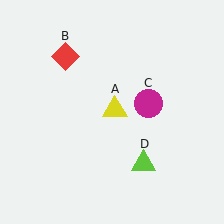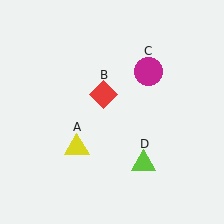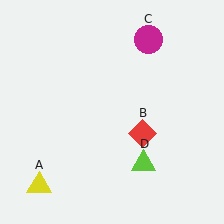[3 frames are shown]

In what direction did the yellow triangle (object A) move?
The yellow triangle (object A) moved down and to the left.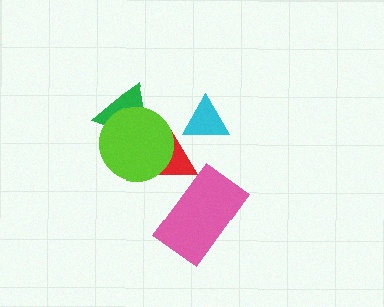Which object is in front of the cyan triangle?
The red triangle is in front of the cyan triangle.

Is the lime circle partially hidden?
No, no other shape covers it.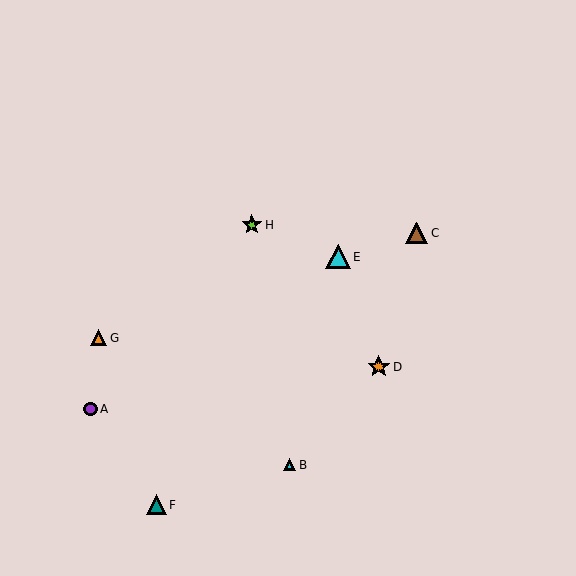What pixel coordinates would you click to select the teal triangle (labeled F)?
Click at (156, 505) to select the teal triangle F.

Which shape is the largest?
The cyan triangle (labeled E) is the largest.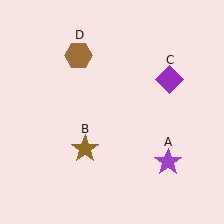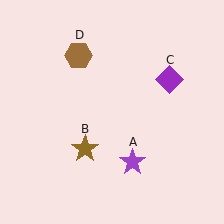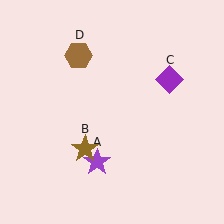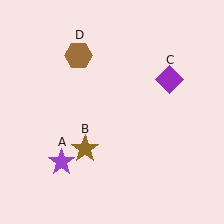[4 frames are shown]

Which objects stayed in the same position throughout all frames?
Brown star (object B) and purple diamond (object C) and brown hexagon (object D) remained stationary.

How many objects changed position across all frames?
1 object changed position: purple star (object A).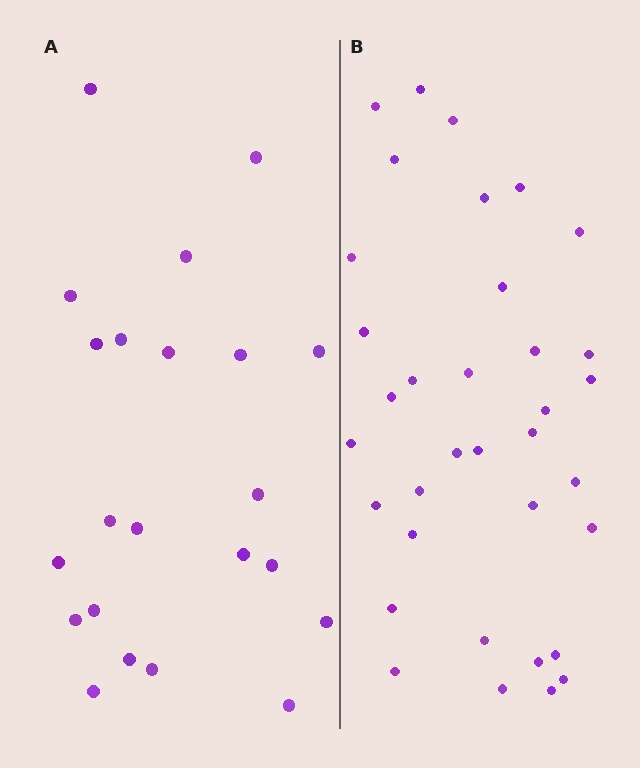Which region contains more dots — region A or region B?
Region B (the right region) has more dots.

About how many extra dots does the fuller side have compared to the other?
Region B has approximately 15 more dots than region A.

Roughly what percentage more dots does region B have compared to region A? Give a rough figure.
About 60% more.